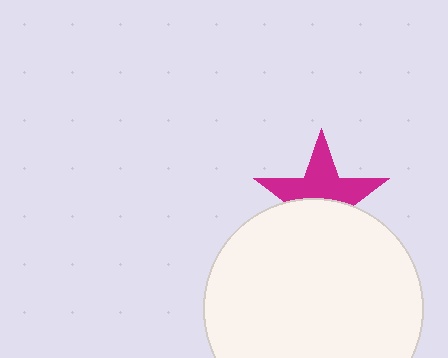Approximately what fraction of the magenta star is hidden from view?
Roughly 46% of the magenta star is hidden behind the white circle.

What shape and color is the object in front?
The object in front is a white circle.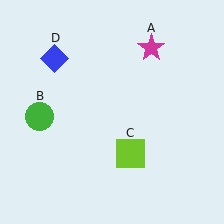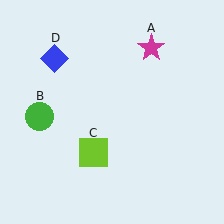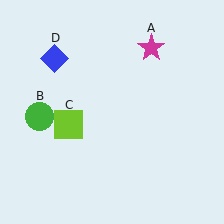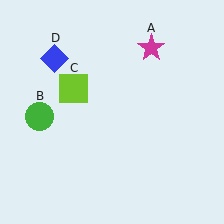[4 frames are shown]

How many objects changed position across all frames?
1 object changed position: lime square (object C).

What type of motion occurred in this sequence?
The lime square (object C) rotated clockwise around the center of the scene.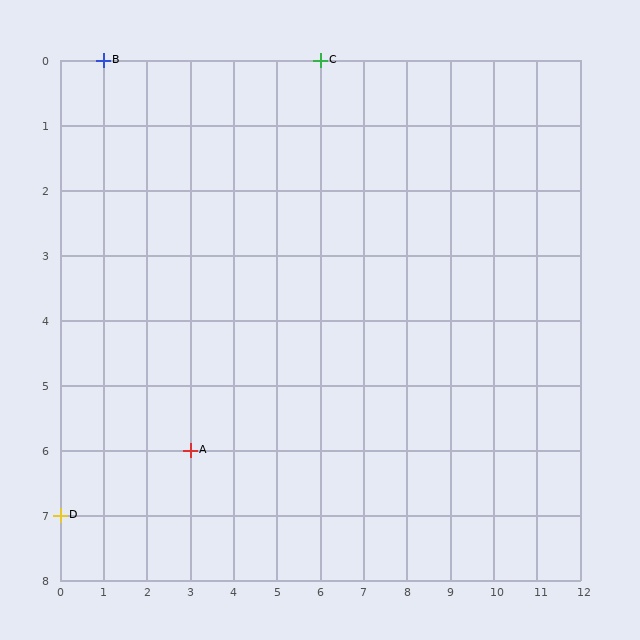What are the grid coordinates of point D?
Point D is at grid coordinates (0, 7).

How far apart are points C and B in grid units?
Points C and B are 5 columns apart.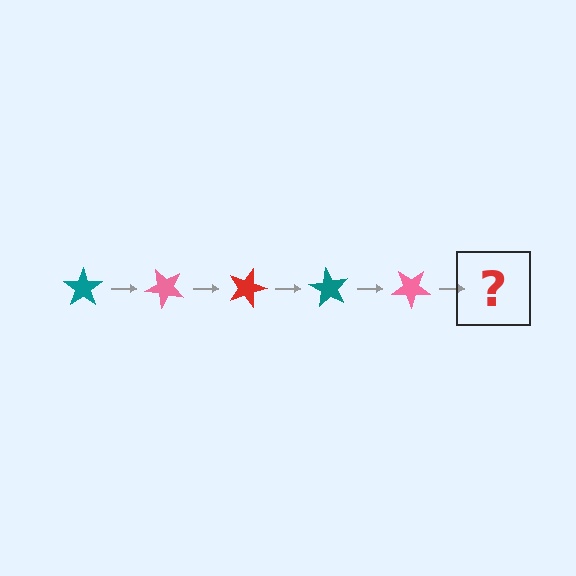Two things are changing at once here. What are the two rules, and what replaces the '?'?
The two rules are that it rotates 45 degrees each step and the color cycles through teal, pink, and red. The '?' should be a red star, rotated 225 degrees from the start.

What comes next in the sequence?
The next element should be a red star, rotated 225 degrees from the start.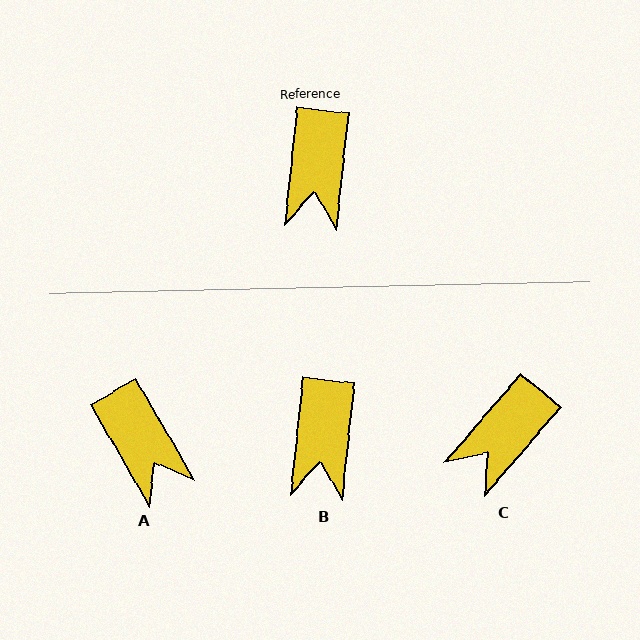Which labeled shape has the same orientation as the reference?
B.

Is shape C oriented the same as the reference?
No, it is off by about 35 degrees.